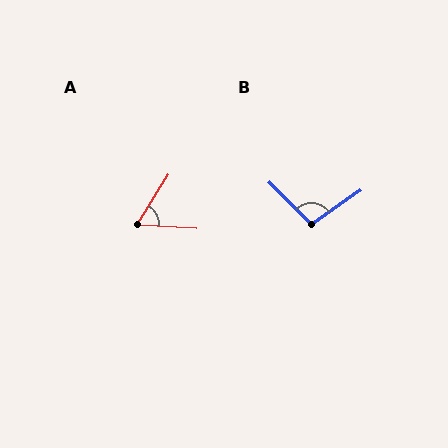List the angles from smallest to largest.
A (61°), B (99°).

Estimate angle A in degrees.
Approximately 61 degrees.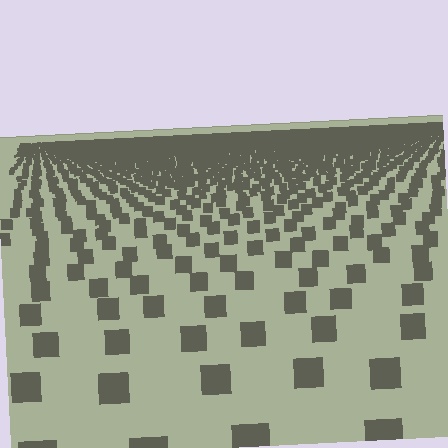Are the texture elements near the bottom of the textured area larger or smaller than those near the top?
Larger. Near the bottom, elements are closer to the viewer and appear at a bigger on-screen size.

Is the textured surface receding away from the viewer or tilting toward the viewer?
The surface is receding away from the viewer. Texture elements get smaller and denser toward the top.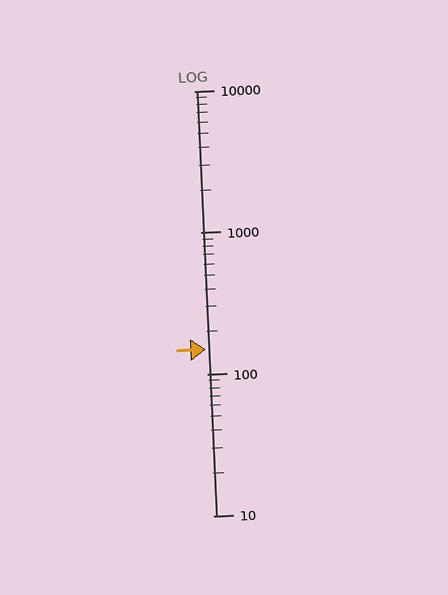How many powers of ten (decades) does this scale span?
The scale spans 3 decades, from 10 to 10000.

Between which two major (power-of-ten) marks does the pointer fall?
The pointer is between 100 and 1000.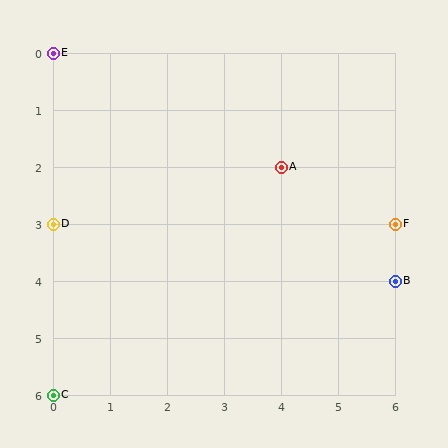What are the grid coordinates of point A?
Point A is at grid coordinates (4, 2).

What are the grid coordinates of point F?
Point F is at grid coordinates (6, 3).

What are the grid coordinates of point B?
Point B is at grid coordinates (6, 4).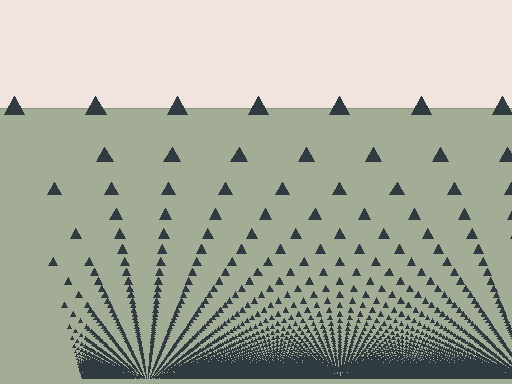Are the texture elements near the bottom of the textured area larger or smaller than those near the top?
Smaller. The gradient is inverted — elements near the bottom are smaller and denser.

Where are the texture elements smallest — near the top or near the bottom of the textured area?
Near the bottom.